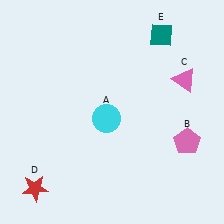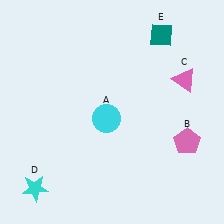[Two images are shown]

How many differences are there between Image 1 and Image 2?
There is 1 difference between the two images.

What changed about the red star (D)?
In Image 1, D is red. In Image 2, it changed to cyan.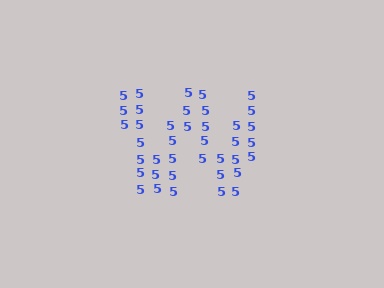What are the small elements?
The small elements are digit 5's.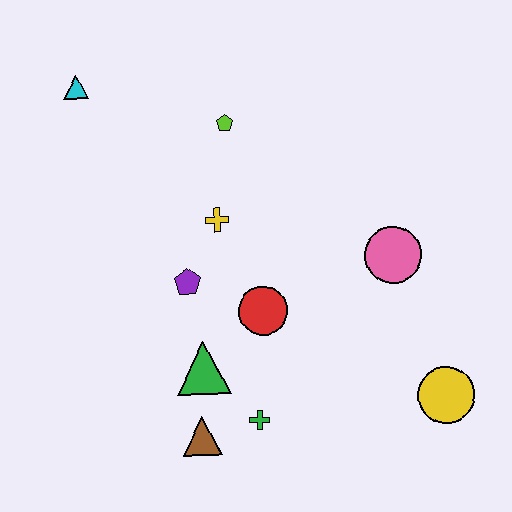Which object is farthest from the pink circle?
The cyan triangle is farthest from the pink circle.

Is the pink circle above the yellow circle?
Yes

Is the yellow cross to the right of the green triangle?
Yes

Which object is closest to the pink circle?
The red circle is closest to the pink circle.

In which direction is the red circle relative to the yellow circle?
The red circle is to the left of the yellow circle.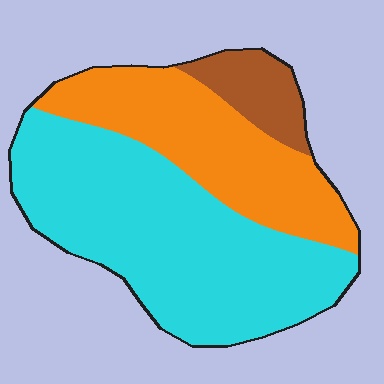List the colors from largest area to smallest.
From largest to smallest: cyan, orange, brown.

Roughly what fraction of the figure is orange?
Orange covers 33% of the figure.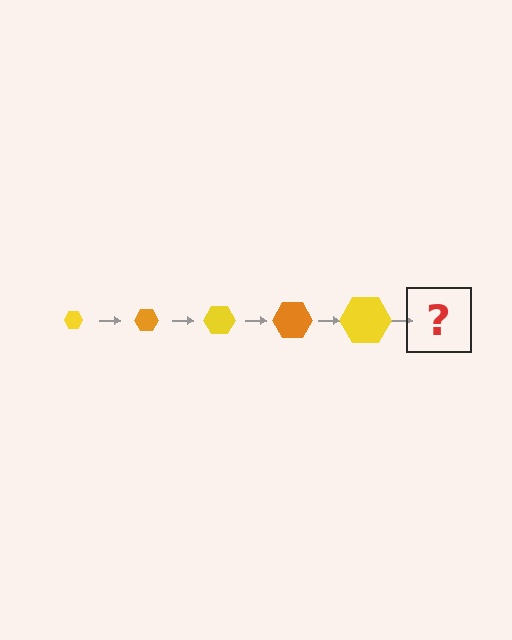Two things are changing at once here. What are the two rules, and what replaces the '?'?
The two rules are that the hexagon grows larger each step and the color cycles through yellow and orange. The '?' should be an orange hexagon, larger than the previous one.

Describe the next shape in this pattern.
It should be an orange hexagon, larger than the previous one.